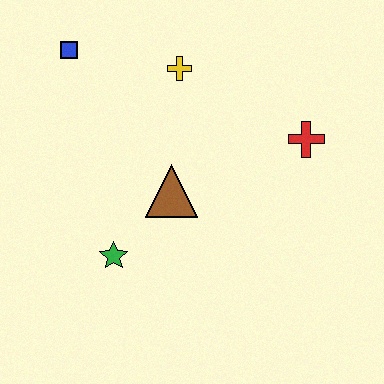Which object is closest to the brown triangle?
The green star is closest to the brown triangle.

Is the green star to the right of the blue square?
Yes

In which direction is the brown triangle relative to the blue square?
The brown triangle is below the blue square.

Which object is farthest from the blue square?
The red cross is farthest from the blue square.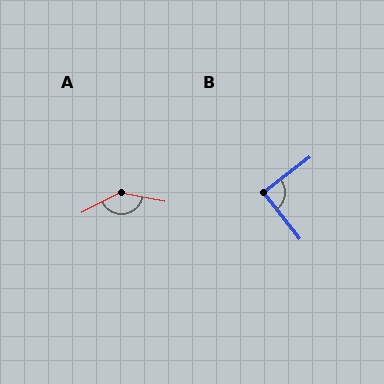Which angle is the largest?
A, at approximately 141 degrees.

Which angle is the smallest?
B, at approximately 90 degrees.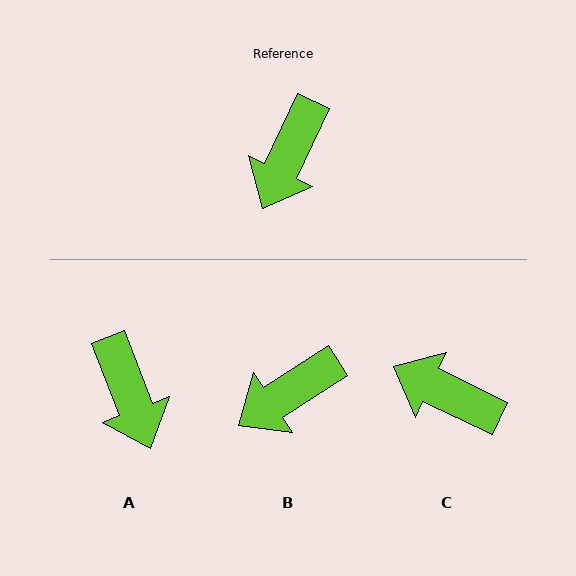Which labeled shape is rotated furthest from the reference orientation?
C, about 90 degrees away.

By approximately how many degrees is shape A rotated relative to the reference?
Approximately 46 degrees counter-clockwise.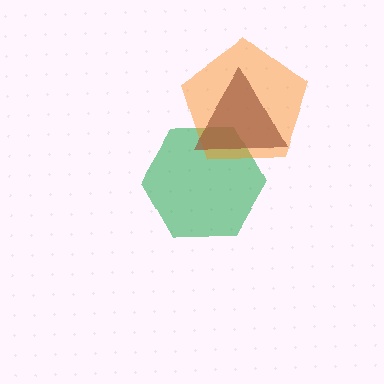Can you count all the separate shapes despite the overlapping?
Yes, there are 3 separate shapes.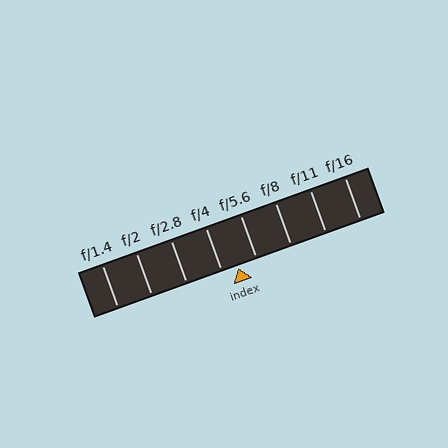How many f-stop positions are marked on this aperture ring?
There are 8 f-stop positions marked.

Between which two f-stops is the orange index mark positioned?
The index mark is between f/4 and f/5.6.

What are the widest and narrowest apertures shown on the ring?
The widest aperture shown is f/1.4 and the narrowest is f/16.